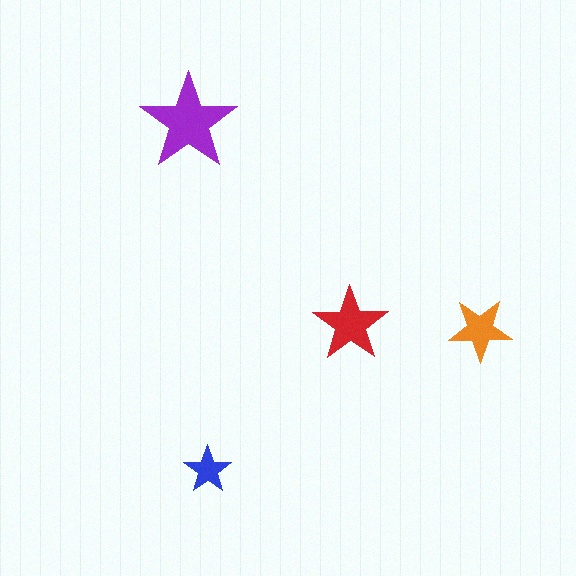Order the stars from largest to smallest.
the purple one, the red one, the orange one, the blue one.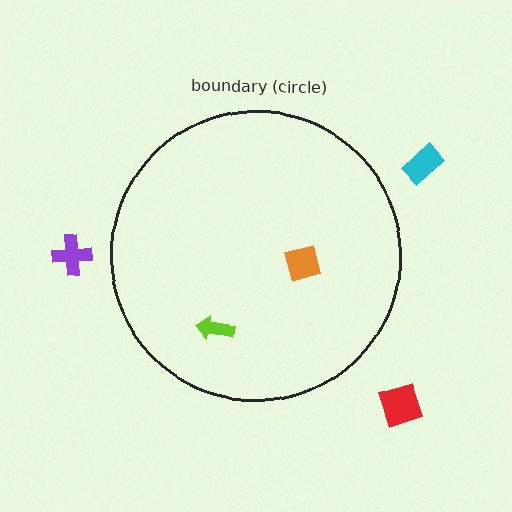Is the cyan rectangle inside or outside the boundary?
Outside.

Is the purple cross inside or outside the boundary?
Outside.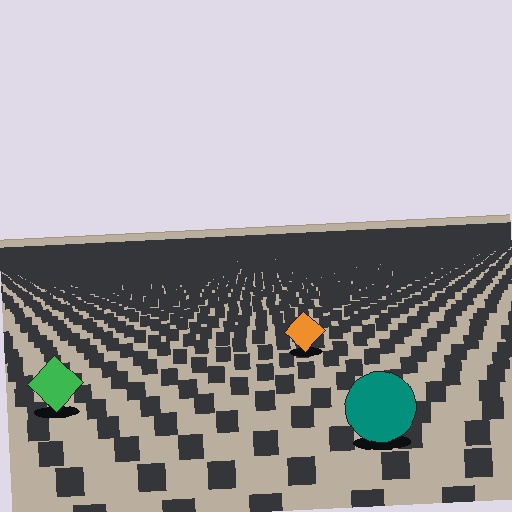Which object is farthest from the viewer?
The orange diamond is farthest from the viewer. It appears smaller and the ground texture around it is denser.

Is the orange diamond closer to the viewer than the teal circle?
No. The teal circle is closer — you can tell from the texture gradient: the ground texture is coarser near it.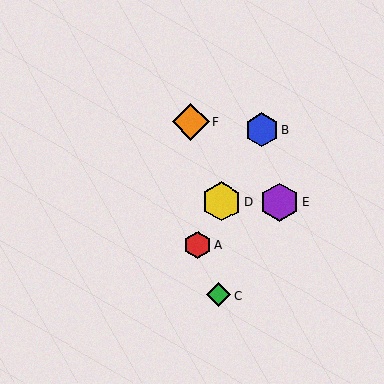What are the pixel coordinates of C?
Object C is at (218, 295).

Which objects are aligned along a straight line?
Objects A, B, D are aligned along a straight line.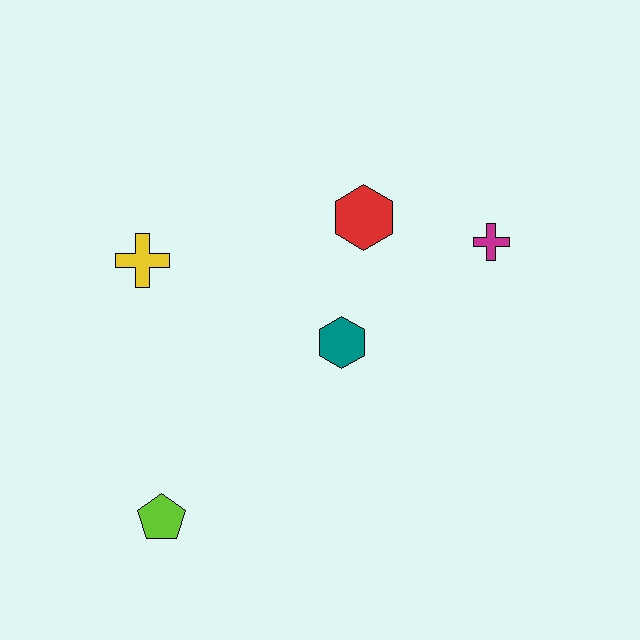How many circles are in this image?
There are no circles.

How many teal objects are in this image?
There is 1 teal object.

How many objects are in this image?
There are 5 objects.